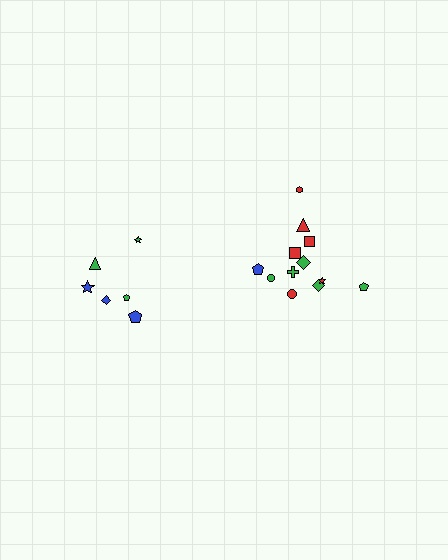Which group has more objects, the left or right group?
The right group.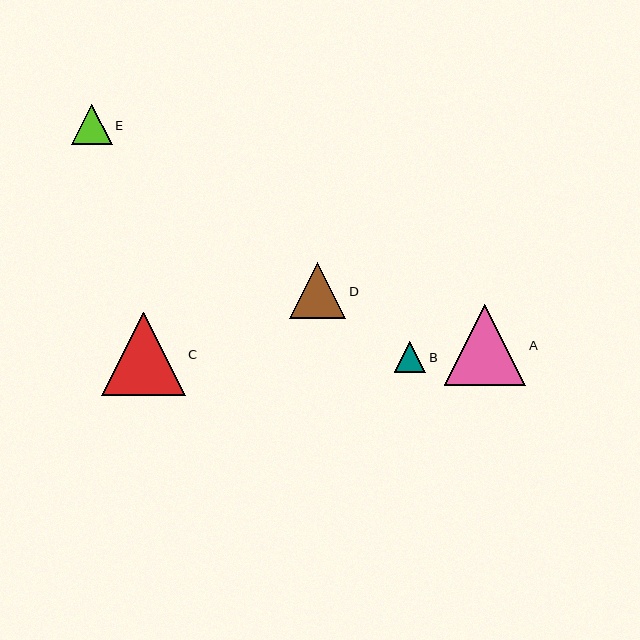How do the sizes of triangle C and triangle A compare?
Triangle C and triangle A are approximately the same size.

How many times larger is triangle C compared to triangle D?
Triangle C is approximately 1.5 times the size of triangle D.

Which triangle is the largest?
Triangle C is the largest with a size of approximately 84 pixels.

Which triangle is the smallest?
Triangle B is the smallest with a size of approximately 32 pixels.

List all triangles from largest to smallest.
From largest to smallest: C, A, D, E, B.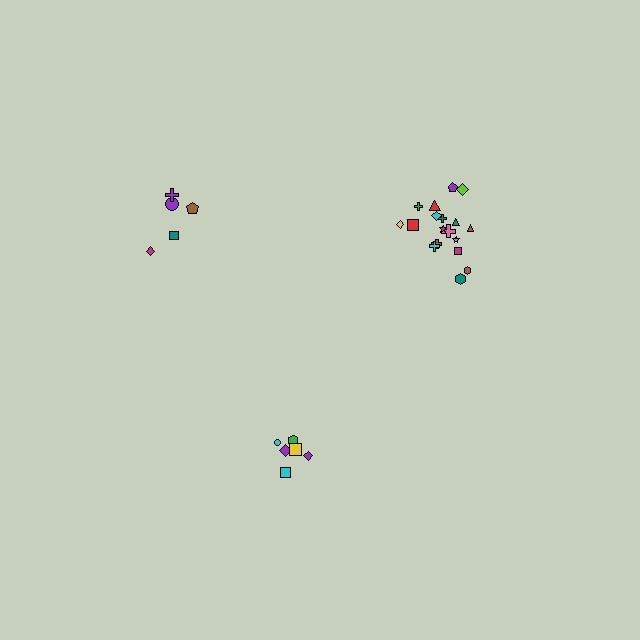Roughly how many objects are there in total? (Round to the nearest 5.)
Roughly 30 objects in total.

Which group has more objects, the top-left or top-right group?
The top-right group.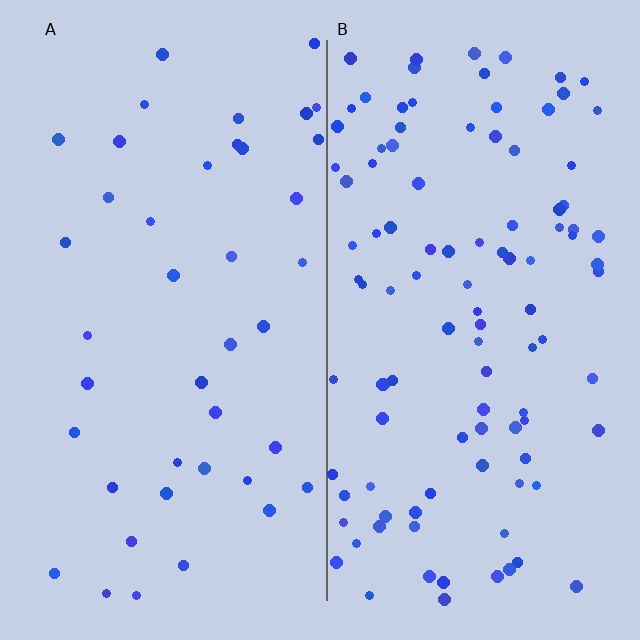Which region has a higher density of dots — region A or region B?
B (the right).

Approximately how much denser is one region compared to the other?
Approximately 2.6× — region B over region A.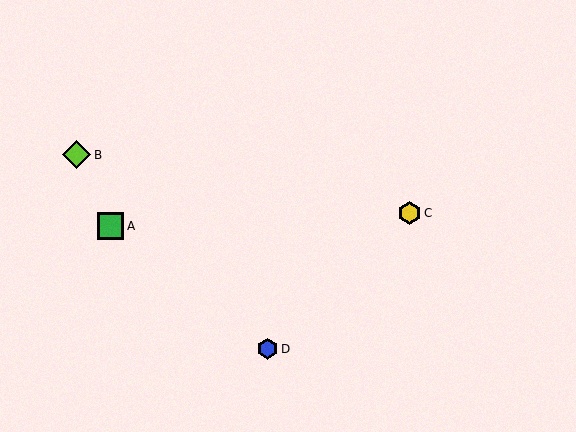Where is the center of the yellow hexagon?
The center of the yellow hexagon is at (410, 213).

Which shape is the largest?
The lime diamond (labeled B) is the largest.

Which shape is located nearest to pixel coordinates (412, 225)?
The yellow hexagon (labeled C) at (410, 213) is nearest to that location.